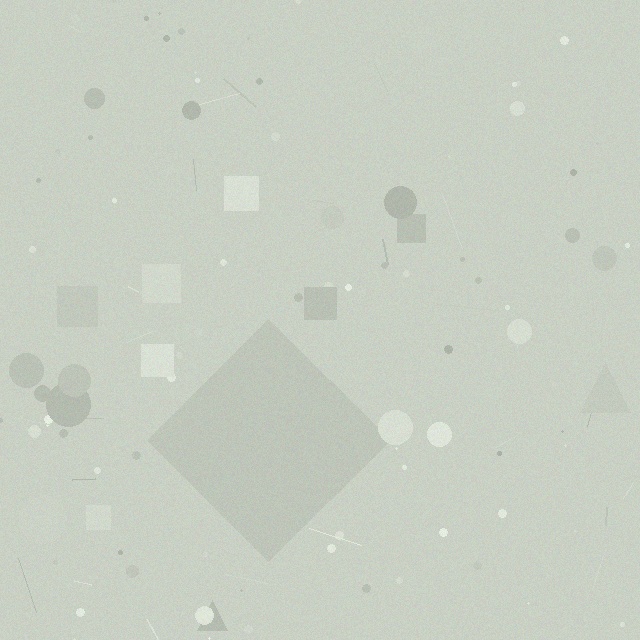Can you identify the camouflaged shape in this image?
The camouflaged shape is a diamond.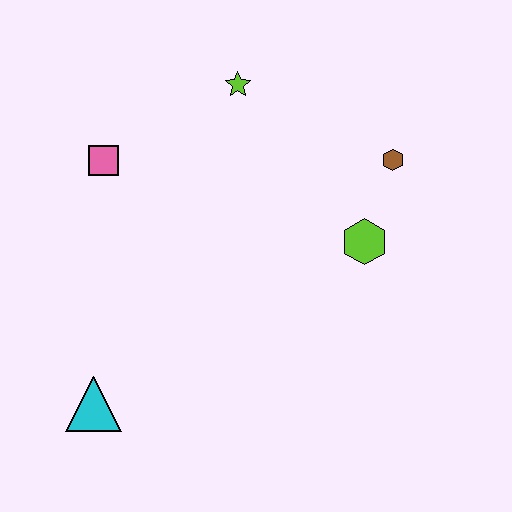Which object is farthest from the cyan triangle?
The brown hexagon is farthest from the cyan triangle.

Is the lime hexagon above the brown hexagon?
No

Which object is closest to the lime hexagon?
The brown hexagon is closest to the lime hexagon.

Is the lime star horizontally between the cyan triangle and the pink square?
No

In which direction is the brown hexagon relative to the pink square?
The brown hexagon is to the right of the pink square.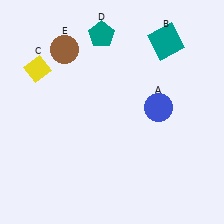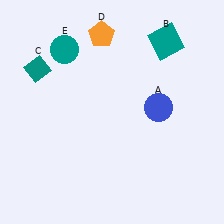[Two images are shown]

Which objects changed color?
C changed from yellow to teal. D changed from teal to orange. E changed from brown to teal.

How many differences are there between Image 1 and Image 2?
There are 3 differences between the two images.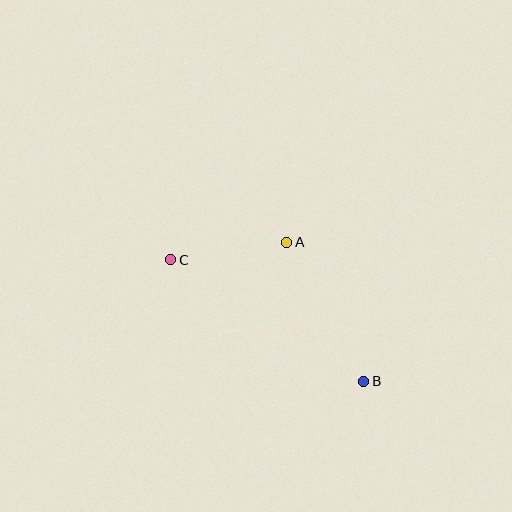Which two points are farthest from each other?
Points B and C are farthest from each other.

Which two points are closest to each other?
Points A and C are closest to each other.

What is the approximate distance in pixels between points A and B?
The distance between A and B is approximately 159 pixels.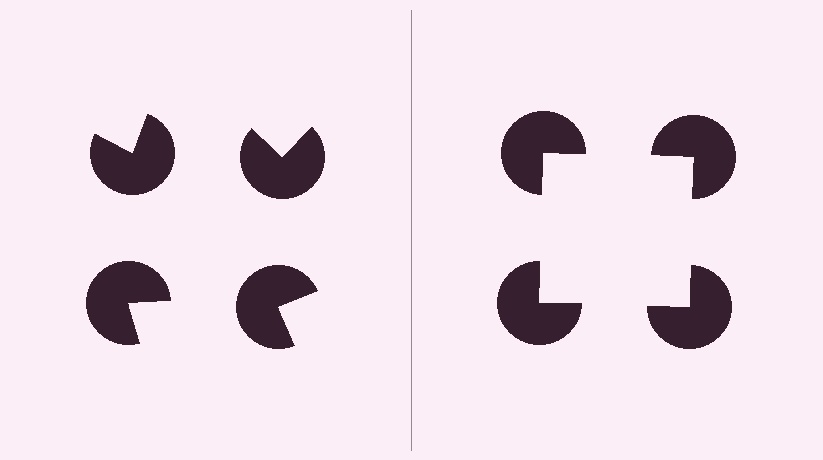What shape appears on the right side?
An illusory square.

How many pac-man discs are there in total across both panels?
8 — 4 on each side.